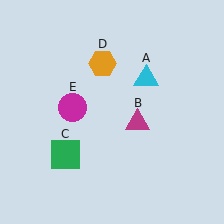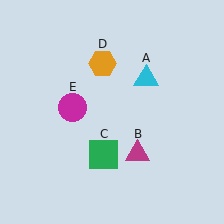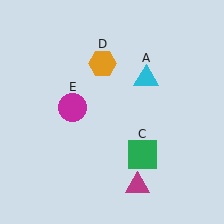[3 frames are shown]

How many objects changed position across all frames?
2 objects changed position: magenta triangle (object B), green square (object C).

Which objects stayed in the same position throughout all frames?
Cyan triangle (object A) and orange hexagon (object D) and magenta circle (object E) remained stationary.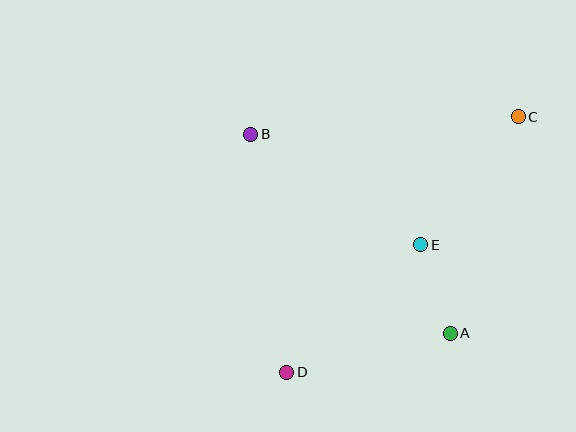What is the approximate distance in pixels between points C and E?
The distance between C and E is approximately 161 pixels.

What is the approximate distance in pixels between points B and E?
The distance between B and E is approximately 202 pixels.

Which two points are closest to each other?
Points A and E are closest to each other.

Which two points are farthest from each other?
Points C and D are farthest from each other.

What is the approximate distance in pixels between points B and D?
The distance between B and D is approximately 241 pixels.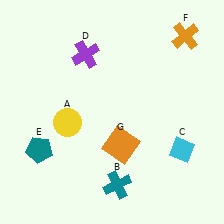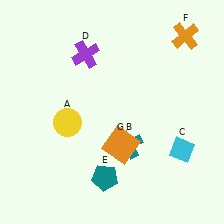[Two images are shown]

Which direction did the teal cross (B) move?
The teal cross (B) moved up.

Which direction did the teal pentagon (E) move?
The teal pentagon (E) moved right.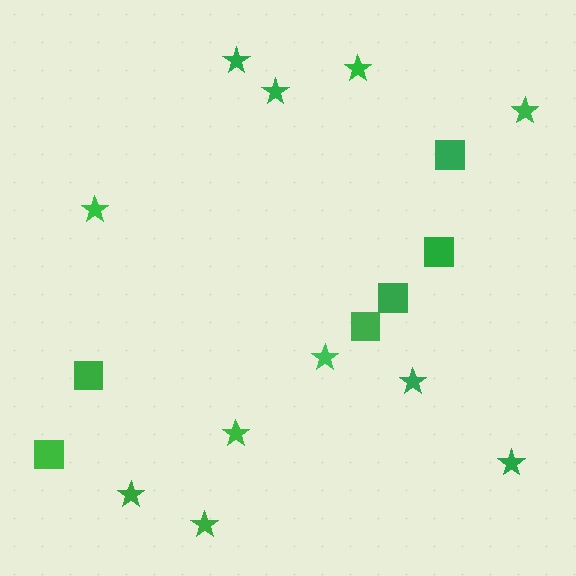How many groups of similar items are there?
There are 2 groups: one group of stars (11) and one group of squares (6).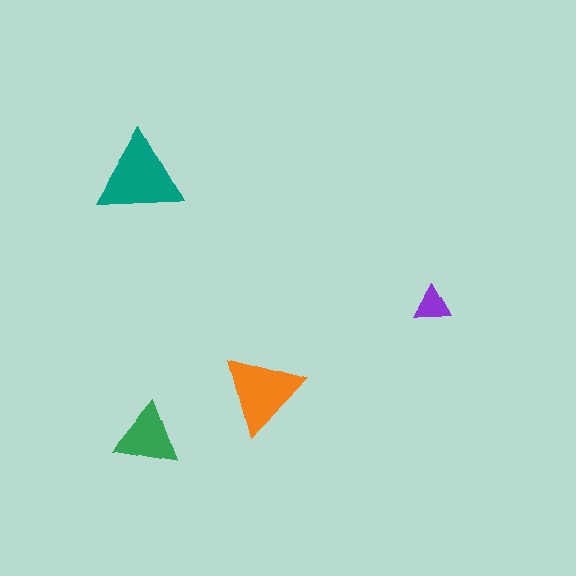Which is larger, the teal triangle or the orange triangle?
The teal one.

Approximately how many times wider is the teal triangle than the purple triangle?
About 2.5 times wider.